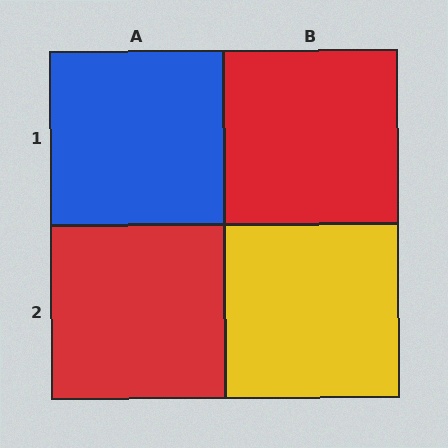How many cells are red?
2 cells are red.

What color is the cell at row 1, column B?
Red.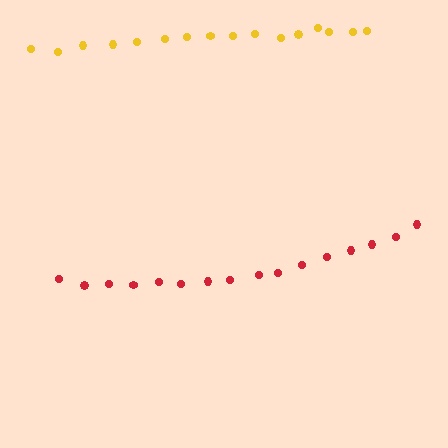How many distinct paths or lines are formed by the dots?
There are 2 distinct paths.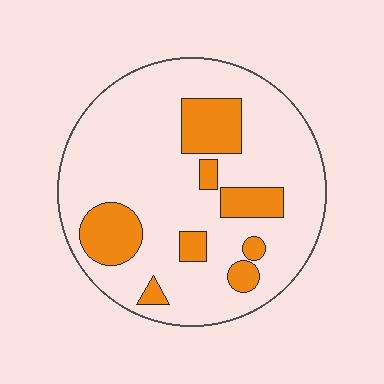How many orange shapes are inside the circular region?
8.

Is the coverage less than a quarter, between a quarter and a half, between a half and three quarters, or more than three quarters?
Less than a quarter.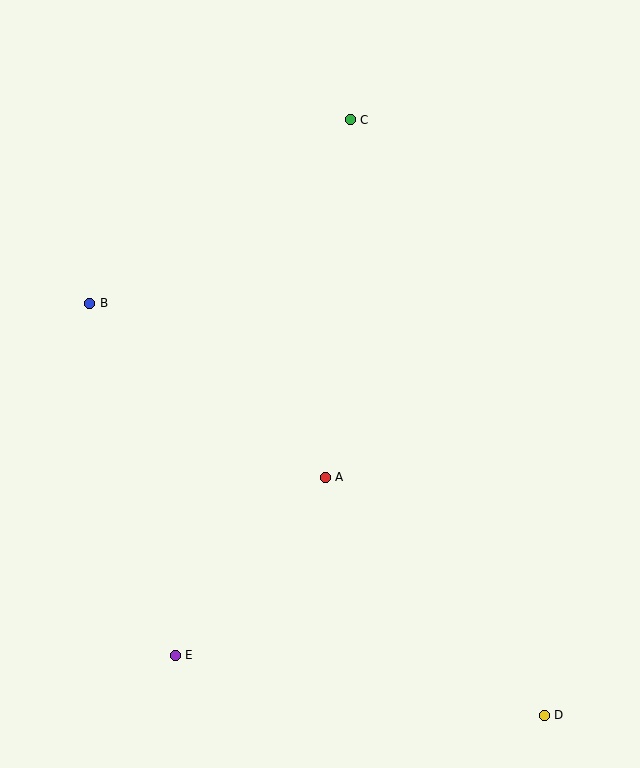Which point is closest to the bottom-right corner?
Point D is closest to the bottom-right corner.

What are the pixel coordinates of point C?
Point C is at (350, 120).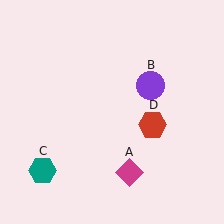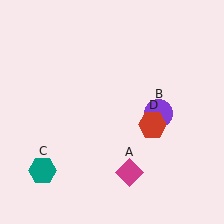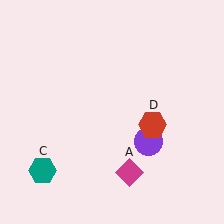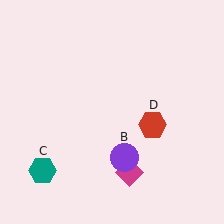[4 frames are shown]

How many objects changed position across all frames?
1 object changed position: purple circle (object B).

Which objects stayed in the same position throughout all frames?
Magenta diamond (object A) and teal hexagon (object C) and red hexagon (object D) remained stationary.